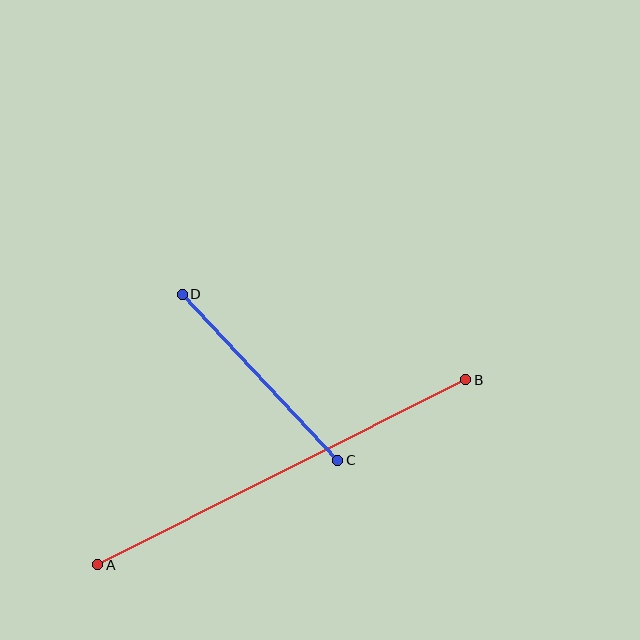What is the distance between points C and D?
The distance is approximately 228 pixels.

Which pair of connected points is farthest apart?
Points A and B are farthest apart.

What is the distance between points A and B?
The distance is approximately 412 pixels.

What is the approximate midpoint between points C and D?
The midpoint is at approximately (260, 377) pixels.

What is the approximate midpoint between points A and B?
The midpoint is at approximately (282, 472) pixels.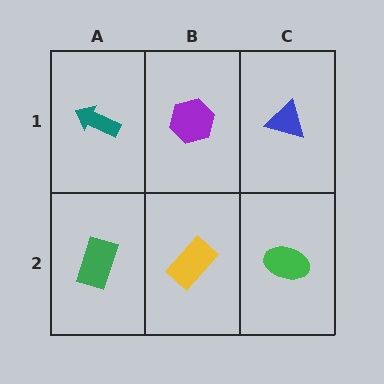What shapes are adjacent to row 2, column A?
A teal arrow (row 1, column A), a yellow rectangle (row 2, column B).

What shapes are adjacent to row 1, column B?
A yellow rectangle (row 2, column B), a teal arrow (row 1, column A), a blue triangle (row 1, column C).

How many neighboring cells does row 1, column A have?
2.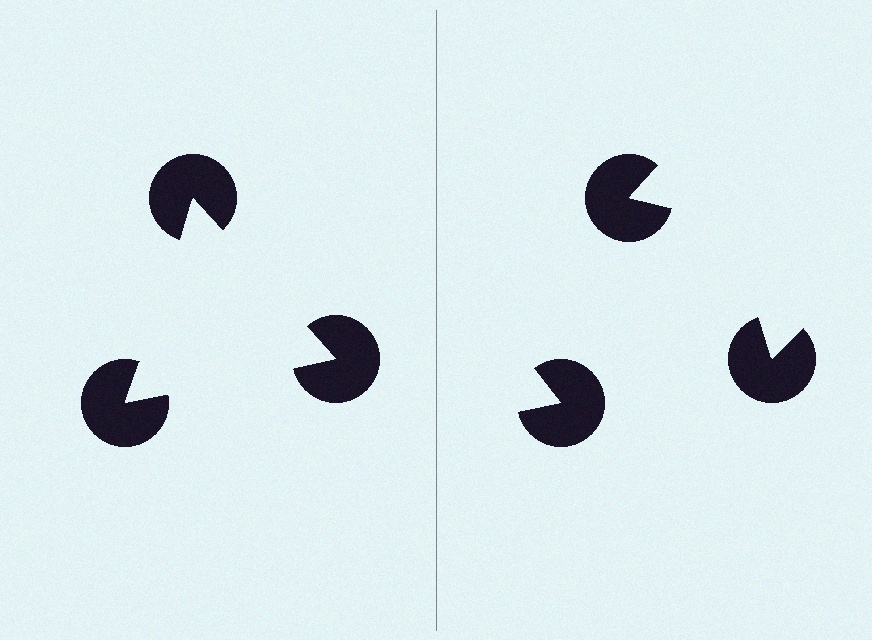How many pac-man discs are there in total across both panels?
6 — 3 on each side.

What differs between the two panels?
The pac-man discs are positioned identically on both sides; only the wedge orientations differ. On the left they align to a triangle; on the right they are misaligned.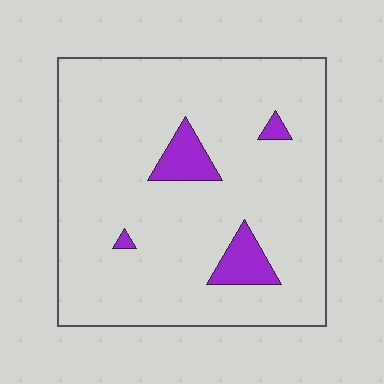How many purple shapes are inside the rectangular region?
4.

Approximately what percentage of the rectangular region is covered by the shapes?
Approximately 10%.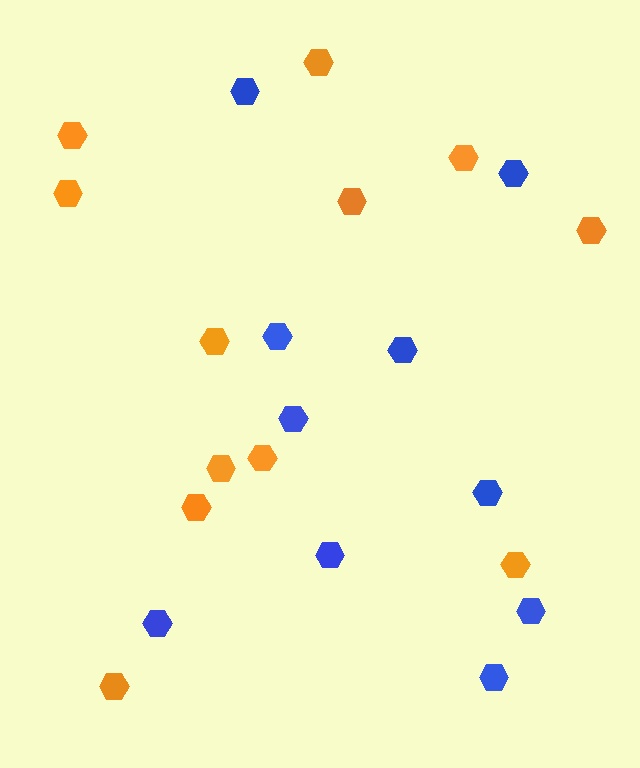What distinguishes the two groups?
There are 2 groups: one group of blue hexagons (10) and one group of orange hexagons (12).